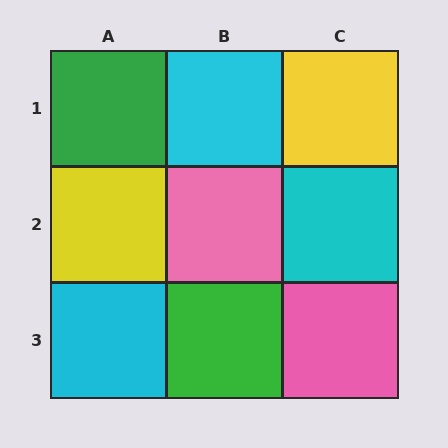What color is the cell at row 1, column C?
Yellow.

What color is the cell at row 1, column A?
Green.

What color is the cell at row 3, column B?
Green.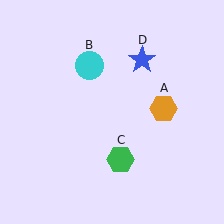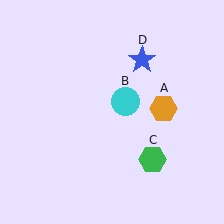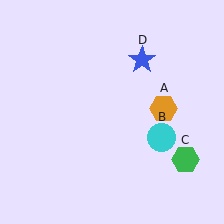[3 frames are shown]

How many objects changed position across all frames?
2 objects changed position: cyan circle (object B), green hexagon (object C).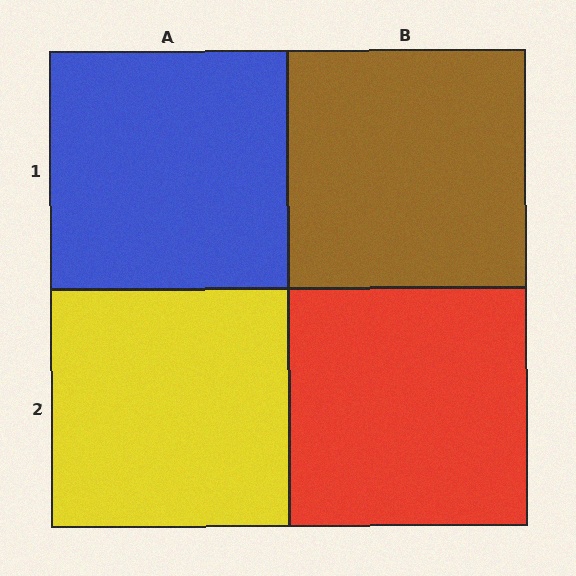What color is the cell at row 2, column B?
Red.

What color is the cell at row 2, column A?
Yellow.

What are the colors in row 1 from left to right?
Blue, brown.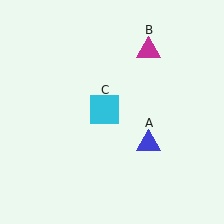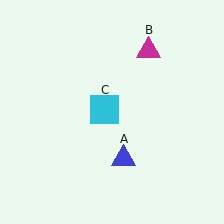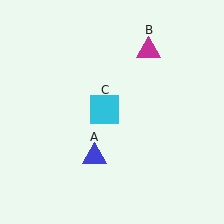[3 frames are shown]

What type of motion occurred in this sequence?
The blue triangle (object A) rotated clockwise around the center of the scene.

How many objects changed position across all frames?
1 object changed position: blue triangle (object A).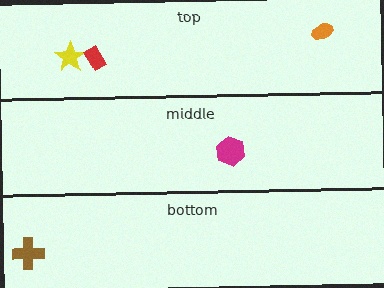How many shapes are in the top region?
3.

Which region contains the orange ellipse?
The top region.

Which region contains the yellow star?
The top region.